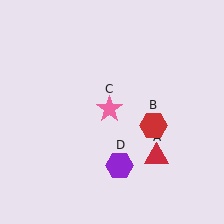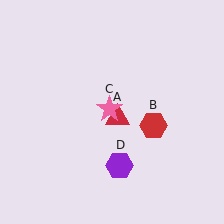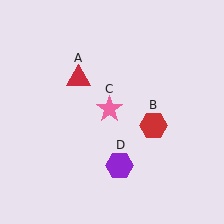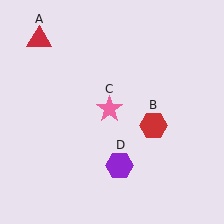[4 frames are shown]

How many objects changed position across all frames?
1 object changed position: red triangle (object A).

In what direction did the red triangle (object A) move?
The red triangle (object A) moved up and to the left.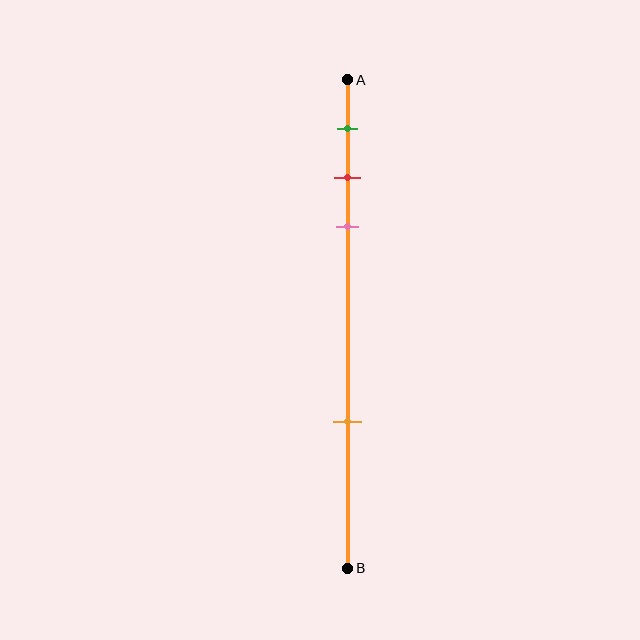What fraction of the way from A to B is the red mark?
The red mark is approximately 20% (0.2) of the way from A to B.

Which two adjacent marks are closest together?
The red and pink marks are the closest adjacent pair.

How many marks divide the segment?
There are 4 marks dividing the segment.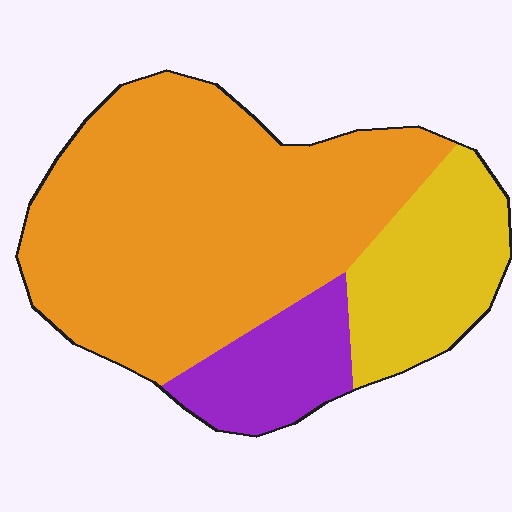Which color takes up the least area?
Purple, at roughly 15%.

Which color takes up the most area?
Orange, at roughly 65%.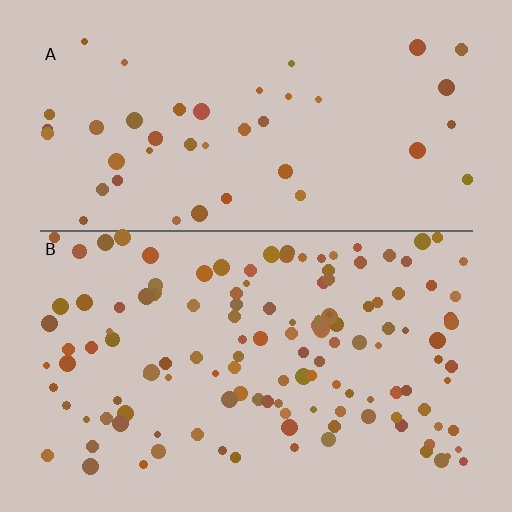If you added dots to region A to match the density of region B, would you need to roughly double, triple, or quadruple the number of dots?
Approximately triple.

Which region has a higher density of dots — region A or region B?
B (the bottom).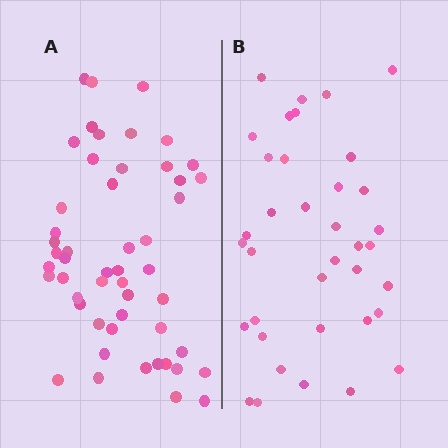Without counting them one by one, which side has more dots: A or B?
Region A (the left region) has more dots.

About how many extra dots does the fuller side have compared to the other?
Region A has approximately 15 more dots than region B.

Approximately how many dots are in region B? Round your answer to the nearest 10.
About 40 dots. (The exact count is 37, which rounds to 40.)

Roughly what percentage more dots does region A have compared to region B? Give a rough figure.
About 40% more.